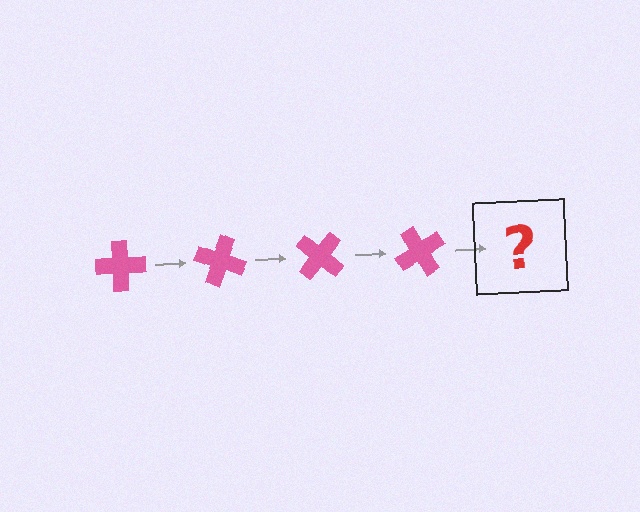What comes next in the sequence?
The next element should be a pink cross rotated 80 degrees.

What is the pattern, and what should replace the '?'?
The pattern is that the cross rotates 20 degrees each step. The '?' should be a pink cross rotated 80 degrees.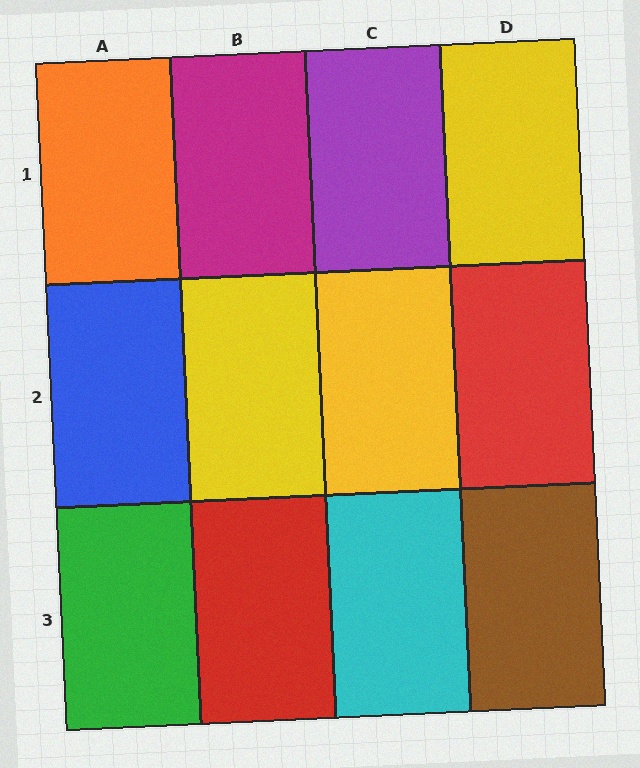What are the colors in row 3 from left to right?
Green, red, cyan, brown.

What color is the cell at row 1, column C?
Purple.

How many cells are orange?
1 cell is orange.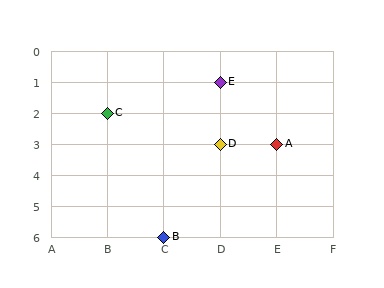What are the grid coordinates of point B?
Point B is at grid coordinates (C, 6).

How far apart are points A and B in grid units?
Points A and B are 2 columns and 3 rows apart (about 3.6 grid units diagonally).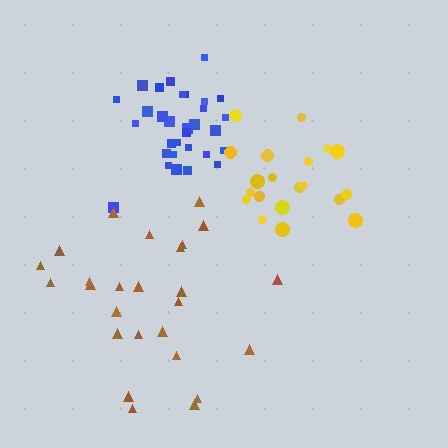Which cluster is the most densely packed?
Blue.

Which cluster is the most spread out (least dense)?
Brown.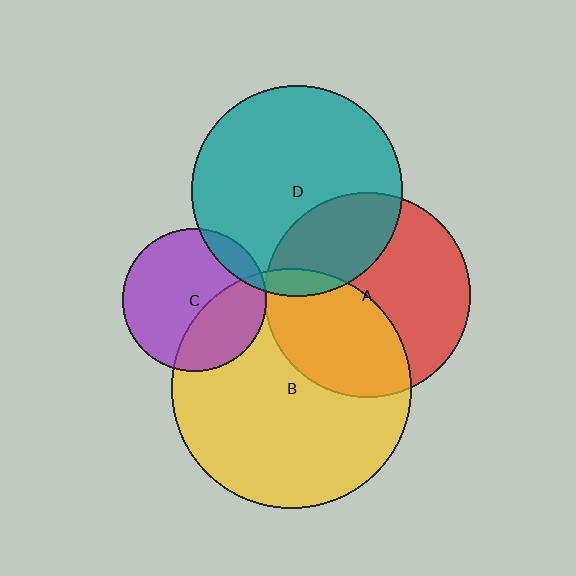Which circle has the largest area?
Circle B (yellow).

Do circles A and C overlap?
Yes.